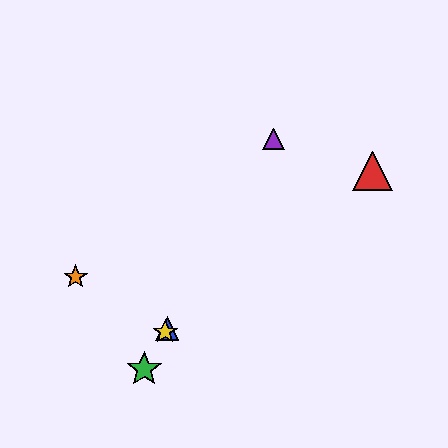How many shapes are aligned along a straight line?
4 shapes (the blue triangle, the green star, the yellow star, the purple triangle) are aligned along a straight line.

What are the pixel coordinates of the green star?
The green star is at (144, 369).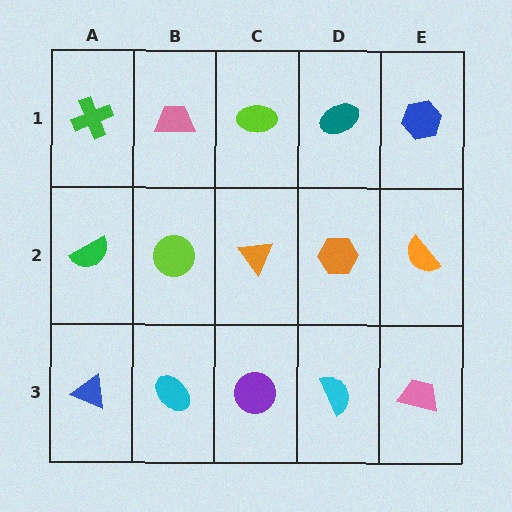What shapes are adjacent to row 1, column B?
A lime circle (row 2, column B), a green cross (row 1, column A), a lime ellipse (row 1, column C).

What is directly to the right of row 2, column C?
An orange hexagon.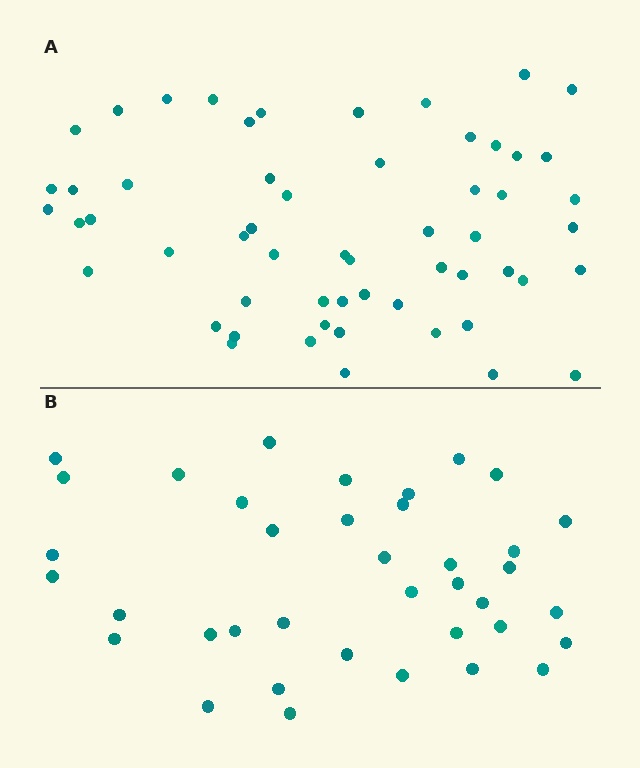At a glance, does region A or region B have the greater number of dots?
Region A (the top region) has more dots.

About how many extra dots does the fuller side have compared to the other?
Region A has approximately 20 more dots than region B.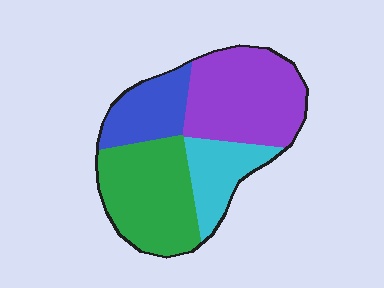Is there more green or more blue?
Green.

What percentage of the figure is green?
Green covers about 30% of the figure.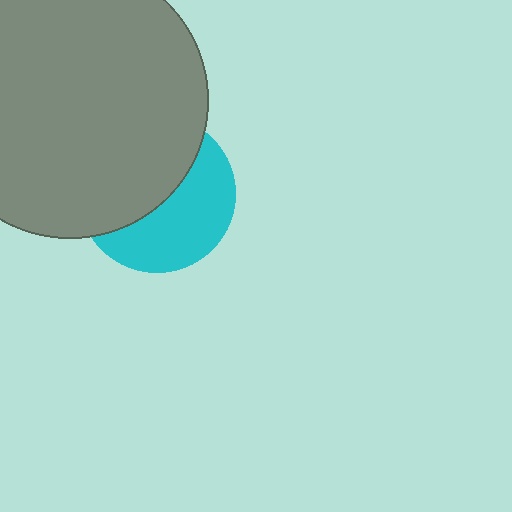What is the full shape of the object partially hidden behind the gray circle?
The partially hidden object is a cyan circle.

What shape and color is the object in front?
The object in front is a gray circle.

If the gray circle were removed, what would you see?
You would see the complete cyan circle.